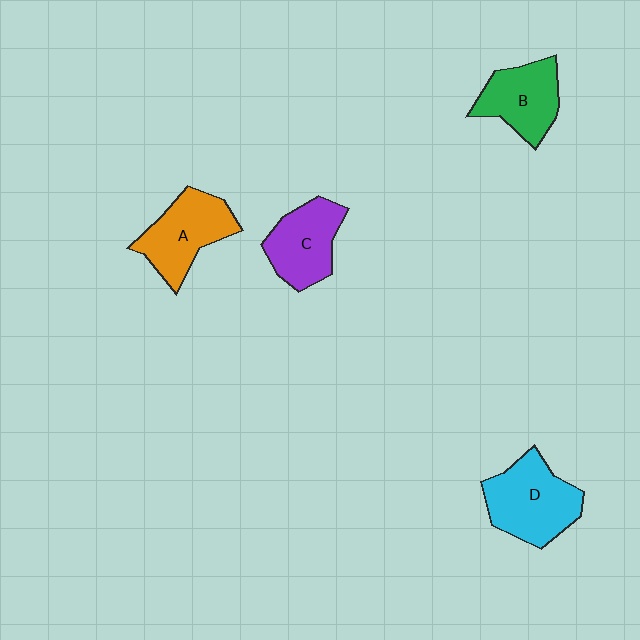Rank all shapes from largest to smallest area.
From largest to smallest: D (cyan), A (orange), C (purple), B (green).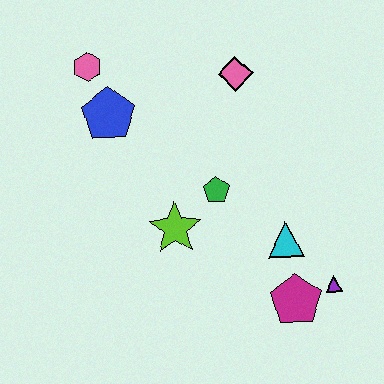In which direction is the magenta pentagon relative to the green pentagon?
The magenta pentagon is below the green pentagon.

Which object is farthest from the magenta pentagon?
The pink hexagon is farthest from the magenta pentagon.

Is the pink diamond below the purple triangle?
No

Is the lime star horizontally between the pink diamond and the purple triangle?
No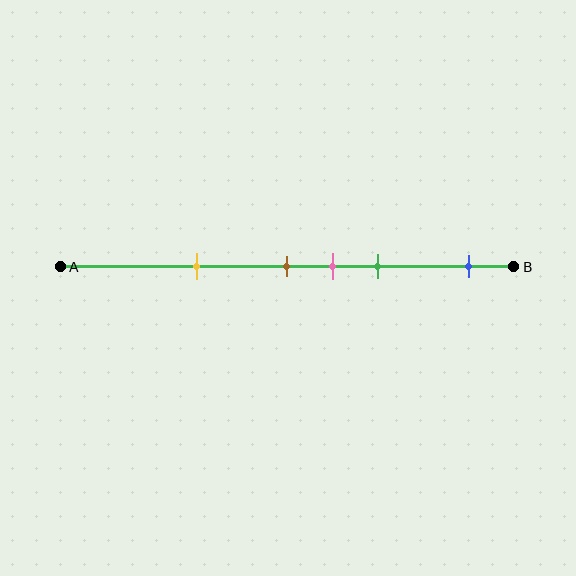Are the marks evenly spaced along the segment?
No, the marks are not evenly spaced.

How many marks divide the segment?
There are 5 marks dividing the segment.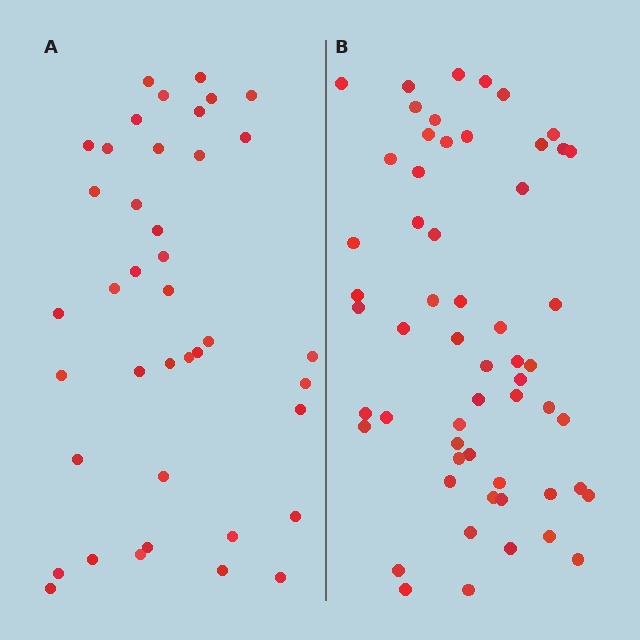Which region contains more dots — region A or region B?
Region B (the right region) has more dots.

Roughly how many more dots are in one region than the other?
Region B has approximately 15 more dots than region A.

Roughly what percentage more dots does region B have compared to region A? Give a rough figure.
About 40% more.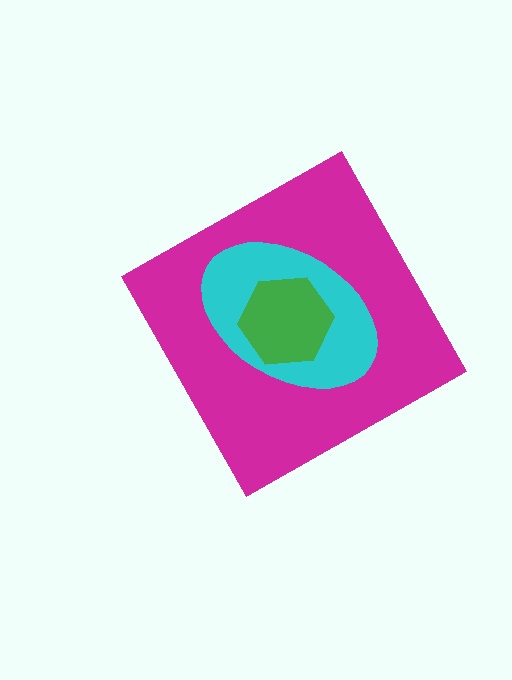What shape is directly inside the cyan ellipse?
The green hexagon.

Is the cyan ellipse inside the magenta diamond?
Yes.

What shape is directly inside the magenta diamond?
The cyan ellipse.